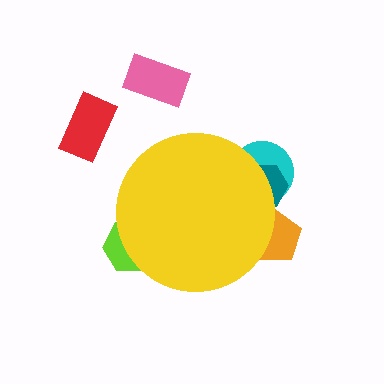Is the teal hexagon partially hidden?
Yes, the teal hexagon is partially hidden behind the yellow circle.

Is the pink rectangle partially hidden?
No, the pink rectangle is fully visible.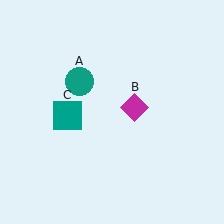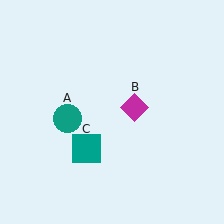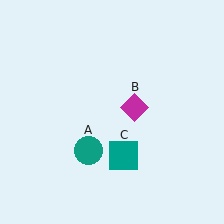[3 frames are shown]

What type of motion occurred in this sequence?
The teal circle (object A), teal square (object C) rotated counterclockwise around the center of the scene.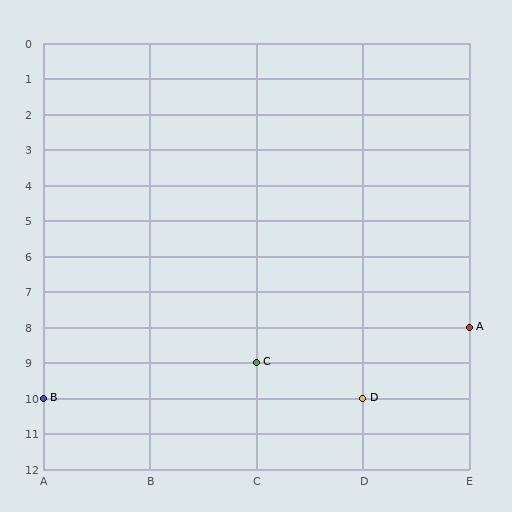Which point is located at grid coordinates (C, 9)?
Point C is at (C, 9).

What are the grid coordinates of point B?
Point B is at grid coordinates (A, 10).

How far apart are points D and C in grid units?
Points D and C are 1 column and 1 row apart (about 1.4 grid units diagonally).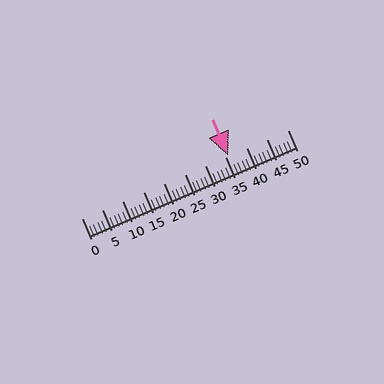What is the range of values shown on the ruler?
The ruler shows values from 0 to 50.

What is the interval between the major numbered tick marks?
The major tick marks are spaced 5 units apart.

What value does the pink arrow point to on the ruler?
The pink arrow points to approximately 36.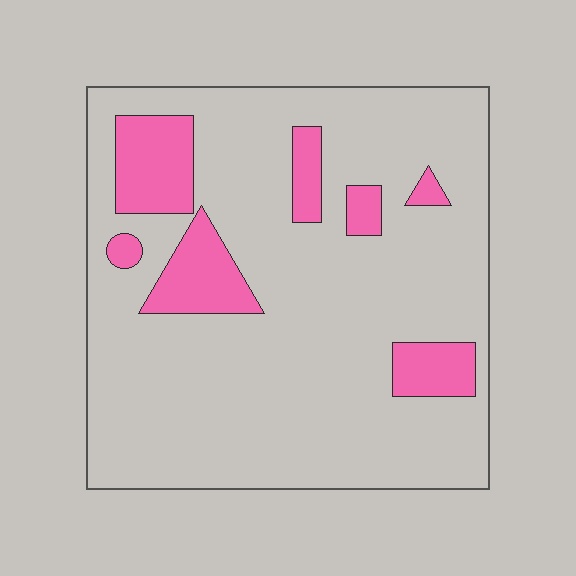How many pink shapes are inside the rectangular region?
7.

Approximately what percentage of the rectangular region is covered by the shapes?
Approximately 15%.